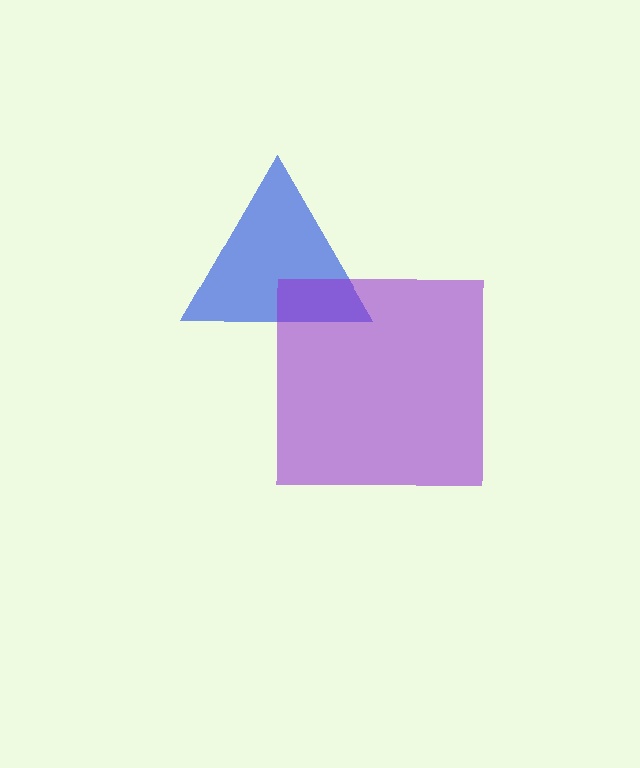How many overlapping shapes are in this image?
There are 2 overlapping shapes in the image.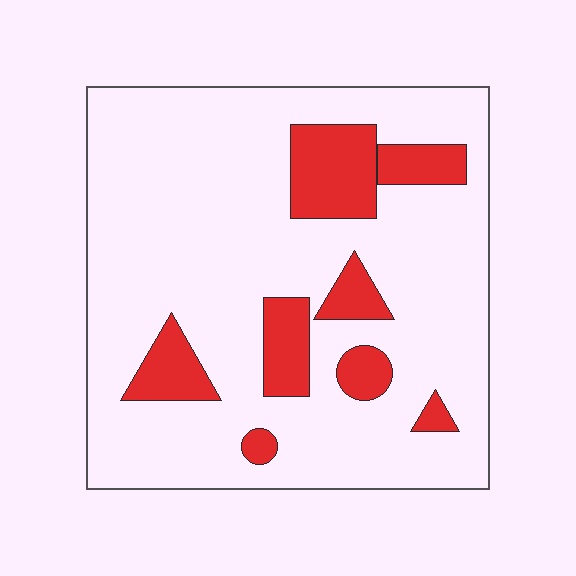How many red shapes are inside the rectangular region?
8.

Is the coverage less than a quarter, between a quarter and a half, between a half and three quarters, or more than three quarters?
Less than a quarter.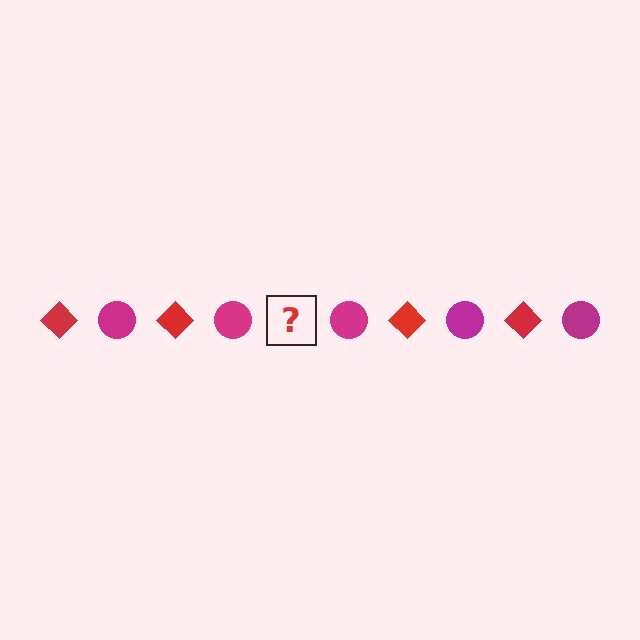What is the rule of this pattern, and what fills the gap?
The rule is that the pattern alternates between red diamond and magenta circle. The gap should be filled with a red diamond.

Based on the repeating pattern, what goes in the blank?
The blank should be a red diamond.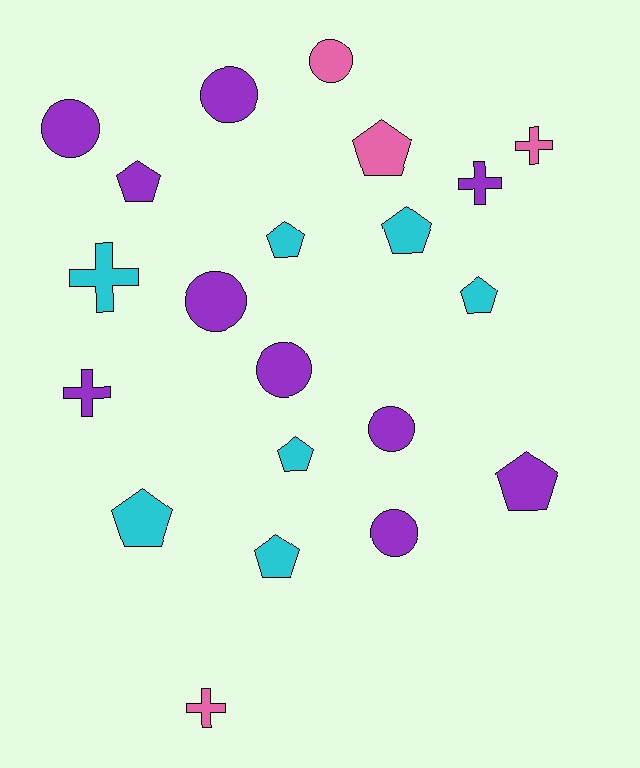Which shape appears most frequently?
Pentagon, with 9 objects.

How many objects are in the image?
There are 21 objects.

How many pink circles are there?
There is 1 pink circle.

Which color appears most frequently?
Purple, with 10 objects.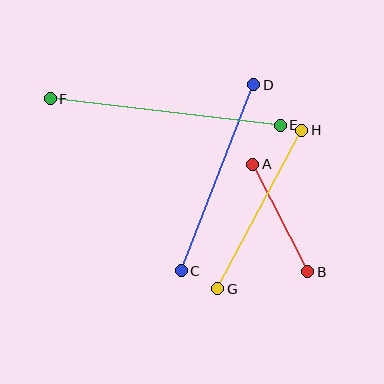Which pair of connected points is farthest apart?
Points E and F are farthest apart.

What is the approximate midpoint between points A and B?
The midpoint is at approximately (280, 218) pixels.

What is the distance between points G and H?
The distance is approximately 179 pixels.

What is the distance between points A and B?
The distance is approximately 120 pixels.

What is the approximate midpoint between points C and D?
The midpoint is at approximately (217, 178) pixels.